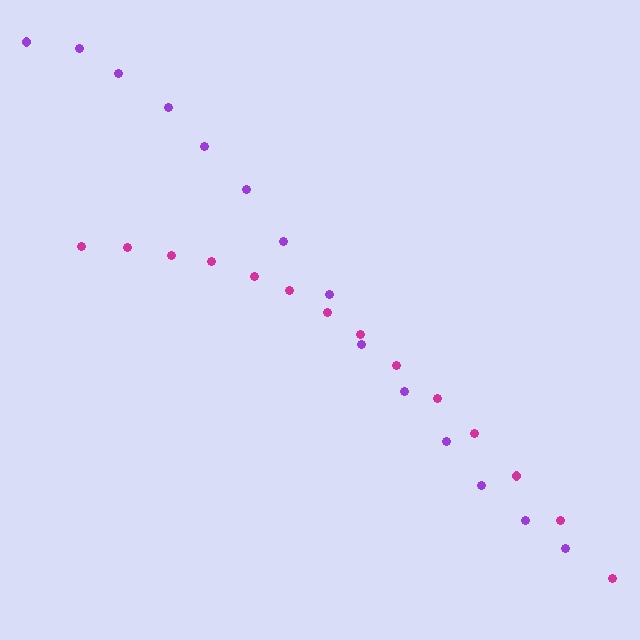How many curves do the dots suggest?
There are 2 distinct paths.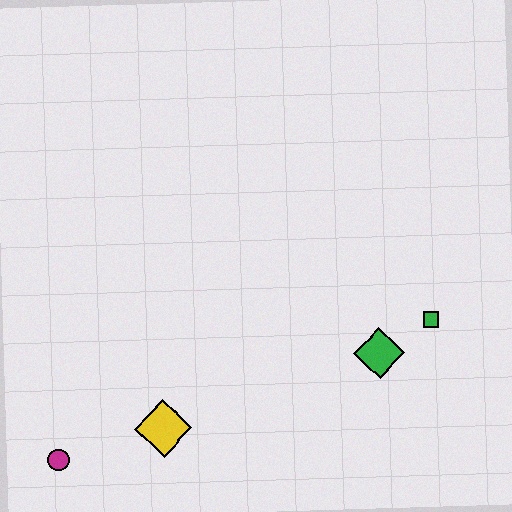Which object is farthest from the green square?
The magenta circle is farthest from the green square.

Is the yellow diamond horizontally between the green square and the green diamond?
No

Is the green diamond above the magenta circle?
Yes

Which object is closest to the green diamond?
The green square is closest to the green diamond.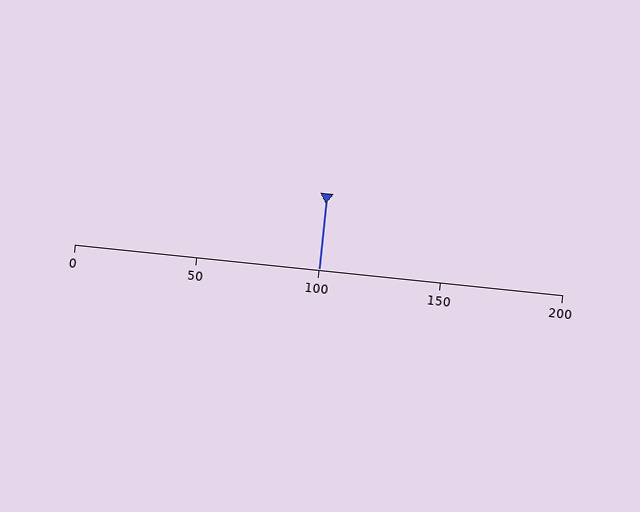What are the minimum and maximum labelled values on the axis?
The axis runs from 0 to 200.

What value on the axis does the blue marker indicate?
The marker indicates approximately 100.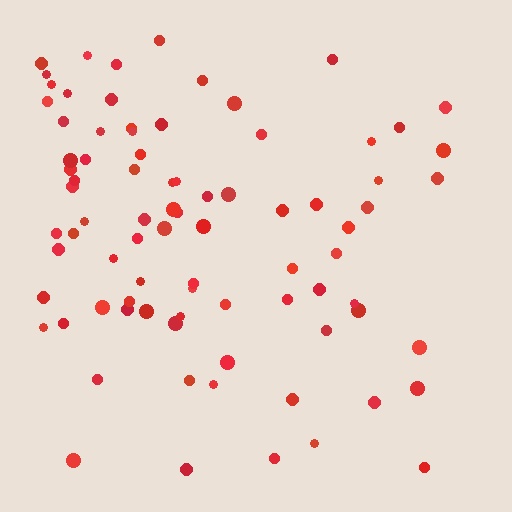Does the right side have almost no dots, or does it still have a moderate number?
Still a moderate number, just noticeably fewer than the left.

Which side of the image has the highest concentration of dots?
The left.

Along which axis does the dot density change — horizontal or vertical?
Horizontal.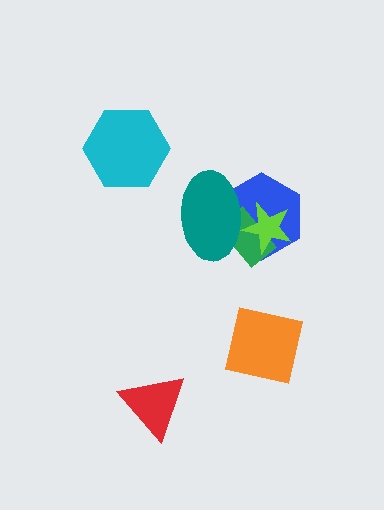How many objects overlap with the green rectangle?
3 objects overlap with the green rectangle.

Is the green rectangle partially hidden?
Yes, it is partially covered by another shape.